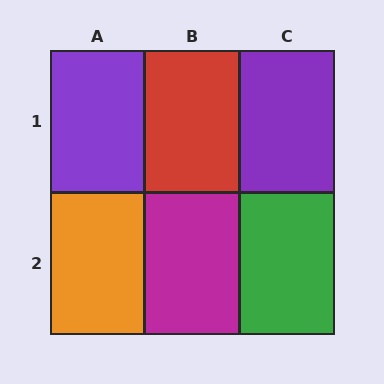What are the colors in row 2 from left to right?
Orange, magenta, green.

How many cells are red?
1 cell is red.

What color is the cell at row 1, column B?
Red.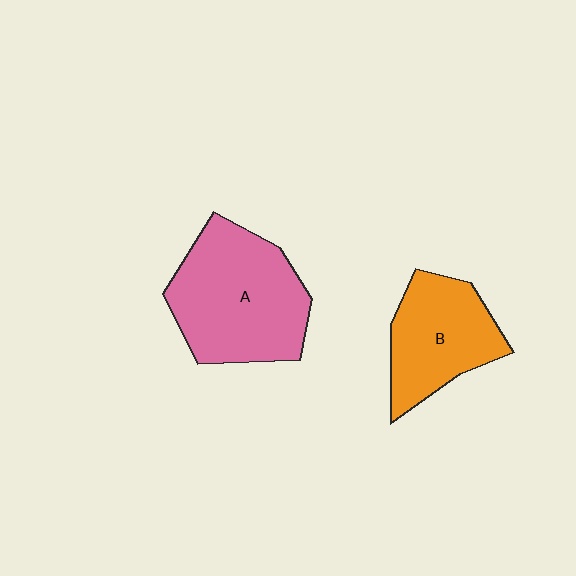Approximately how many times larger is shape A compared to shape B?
Approximately 1.4 times.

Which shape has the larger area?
Shape A (pink).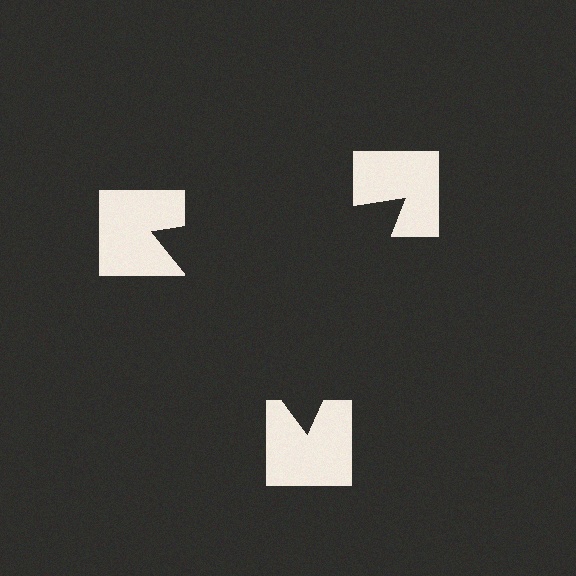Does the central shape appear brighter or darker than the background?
It typically appears slightly darker than the background, even though no actual brightness change is drawn.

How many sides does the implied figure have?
3 sides.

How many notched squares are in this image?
There are 3 — one at each vertex of the illusory triangle.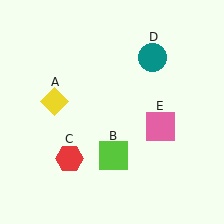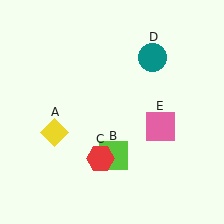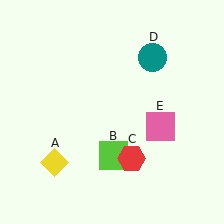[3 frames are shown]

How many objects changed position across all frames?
2 objects changed position: yellow diamond (object A), red hexagon (object C).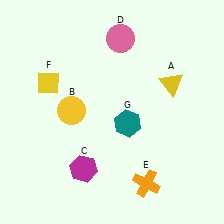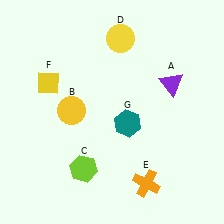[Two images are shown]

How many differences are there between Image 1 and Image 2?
There are 3 differences between the two images.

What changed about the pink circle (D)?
In Image 1, D is pink. In Image 2, it changed to yellow.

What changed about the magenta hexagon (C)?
In Image 1, C is magenta. In Image 2, it changed to lime.